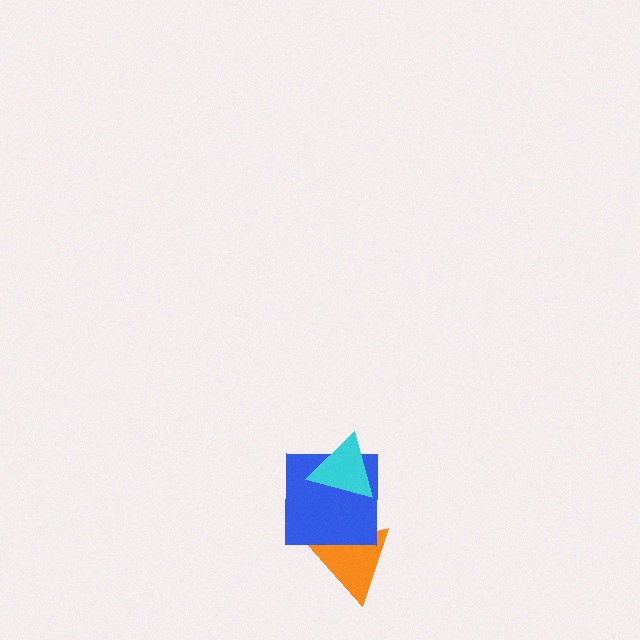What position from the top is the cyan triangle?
The cyan triangle is 1st from the top.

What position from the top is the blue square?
The blue square is 2nd from the top.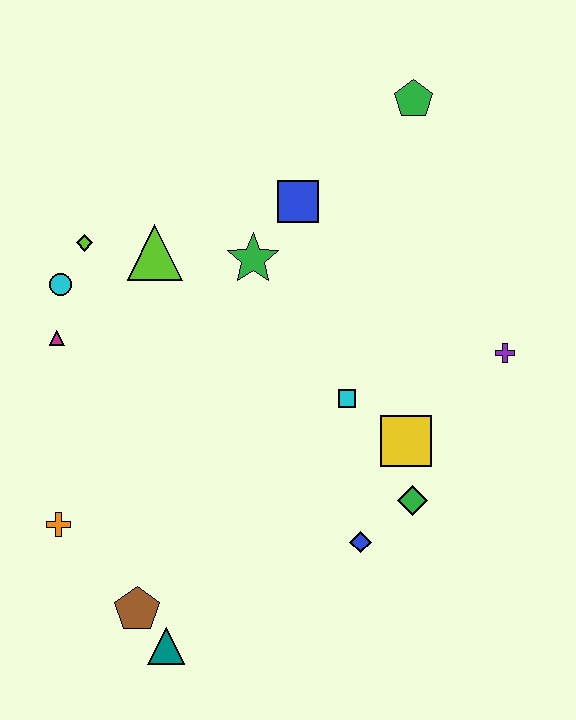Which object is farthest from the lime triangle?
The teal triangle is farthest from the lime triangle.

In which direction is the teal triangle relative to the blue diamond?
The teal triangle is to the left of the blue diamond.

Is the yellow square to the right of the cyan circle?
Yes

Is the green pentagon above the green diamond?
Yes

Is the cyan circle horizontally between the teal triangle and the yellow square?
No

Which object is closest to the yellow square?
The green diamond is closest to the yellow square.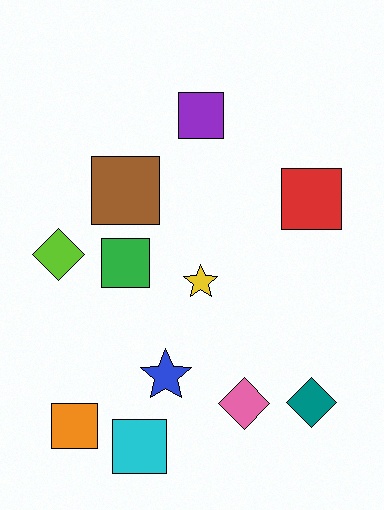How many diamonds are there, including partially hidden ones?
There are 3 diamonds.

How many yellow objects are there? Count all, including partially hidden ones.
There is 1 yellow object.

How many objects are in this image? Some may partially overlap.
There are 11 objects.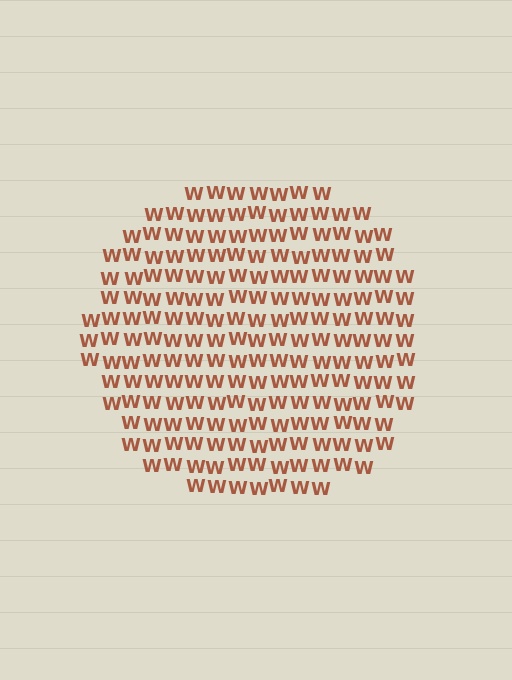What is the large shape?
The large shape is a circle.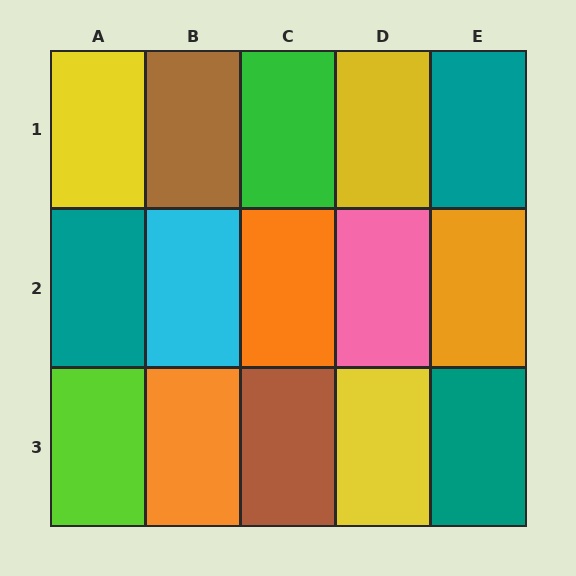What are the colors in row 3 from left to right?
Lime, orange, brown, yellow, teal.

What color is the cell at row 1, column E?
Teal.